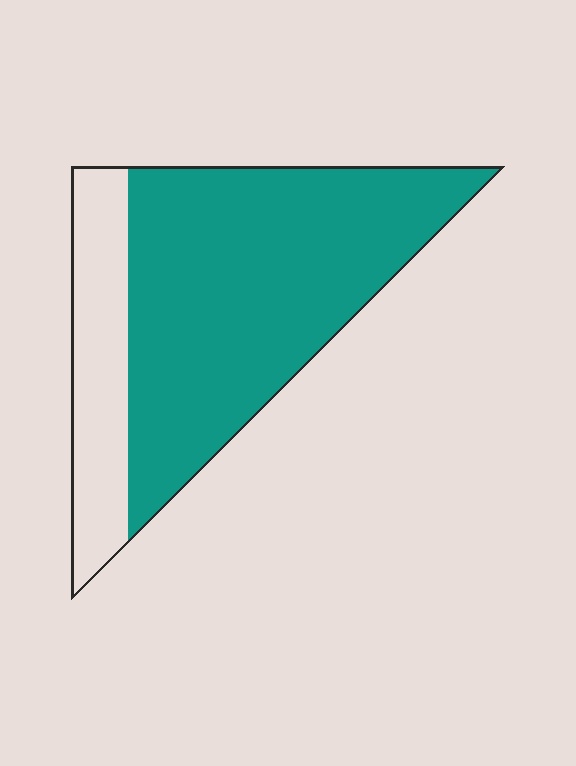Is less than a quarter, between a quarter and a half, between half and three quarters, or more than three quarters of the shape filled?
More than three quarters.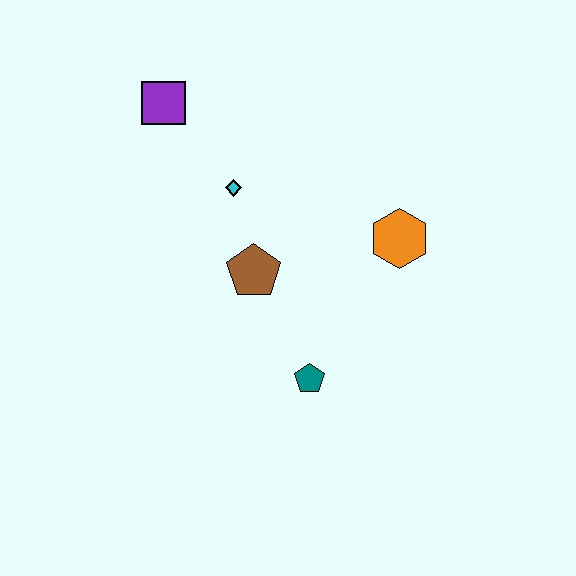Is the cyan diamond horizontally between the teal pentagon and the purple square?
Yes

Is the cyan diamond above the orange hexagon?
Yes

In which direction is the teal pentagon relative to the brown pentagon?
The teal pentagon is below the brown pentagon.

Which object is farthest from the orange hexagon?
The purple square is farthest from the orange hexagon.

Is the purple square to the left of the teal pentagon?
Yes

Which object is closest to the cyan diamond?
The brown pentagon is closest to the cyan diamond.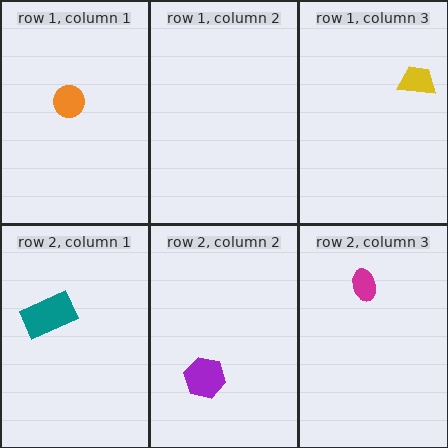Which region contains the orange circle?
The row 1, column 1 region.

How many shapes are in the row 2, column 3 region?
1.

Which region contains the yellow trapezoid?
The row 1, column 3 region.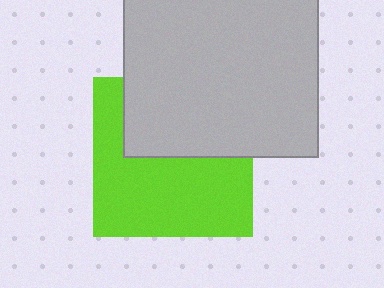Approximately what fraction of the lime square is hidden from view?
Roughly 41% of the lime square is hidden behind the light gray square.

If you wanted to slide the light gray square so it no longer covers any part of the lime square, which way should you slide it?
Slide it up — that is the most direct way to separate the two shapes.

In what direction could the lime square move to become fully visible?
The lime square could move down. That would shift it out from behind the light gray square entirely.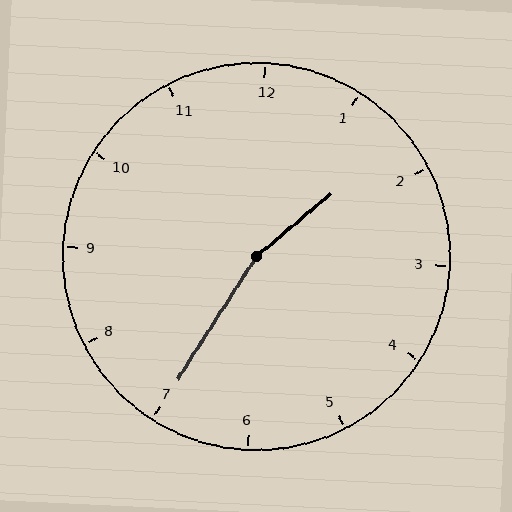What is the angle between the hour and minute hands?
Approximately 162 degrees.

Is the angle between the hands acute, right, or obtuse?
It is obtuse.